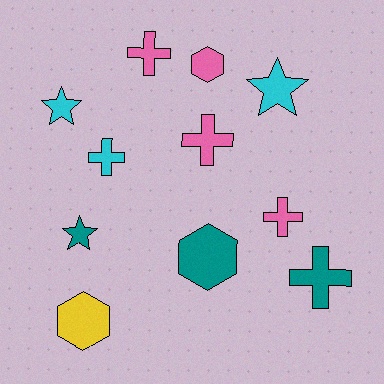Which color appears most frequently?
Pink, with 4 objects.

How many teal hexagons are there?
There is 1 teal hexagon.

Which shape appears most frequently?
Cross, with 5 objects.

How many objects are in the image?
There are 11 objects.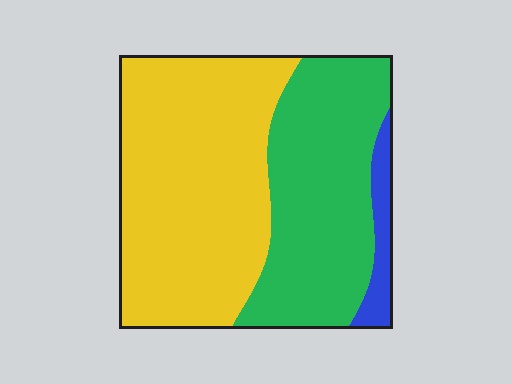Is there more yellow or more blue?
Yellow.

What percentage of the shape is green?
Green takes up between a quarter and a half of the shape.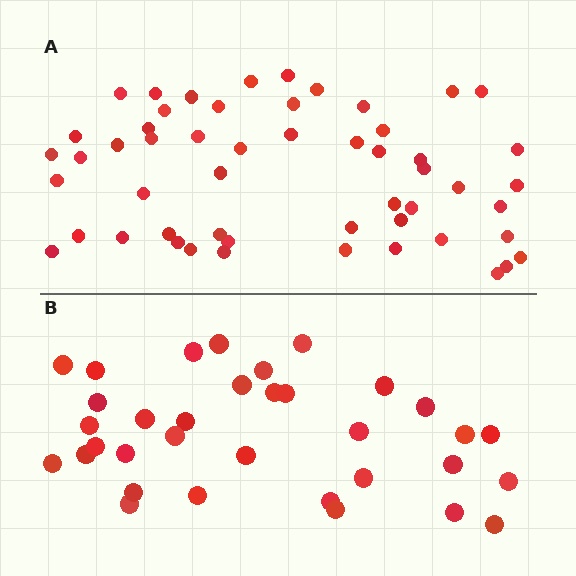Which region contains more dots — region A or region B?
Region A (the top region) has more dots.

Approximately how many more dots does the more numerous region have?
Region A has approximately 20 more dots than region B.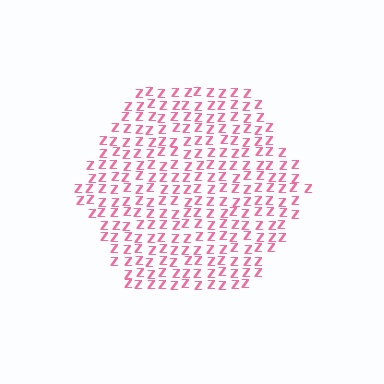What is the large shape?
The large shape is a hexagon.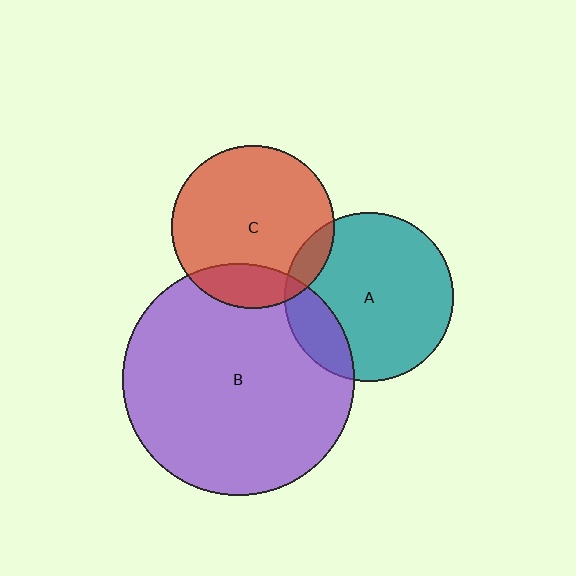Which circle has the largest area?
Circle B (purple).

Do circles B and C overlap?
Yes.